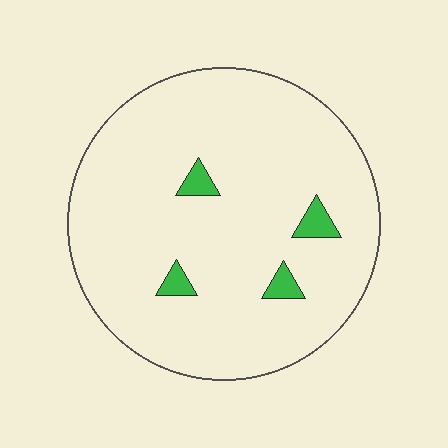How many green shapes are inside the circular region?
4.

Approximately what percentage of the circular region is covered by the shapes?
Approximately 5%.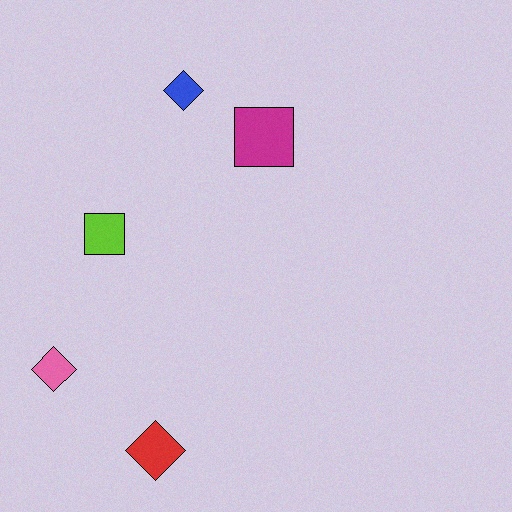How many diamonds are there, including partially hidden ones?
There are 3 diamonds.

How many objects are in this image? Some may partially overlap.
There are 5 objects.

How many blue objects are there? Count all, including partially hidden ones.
There is 1 blue object.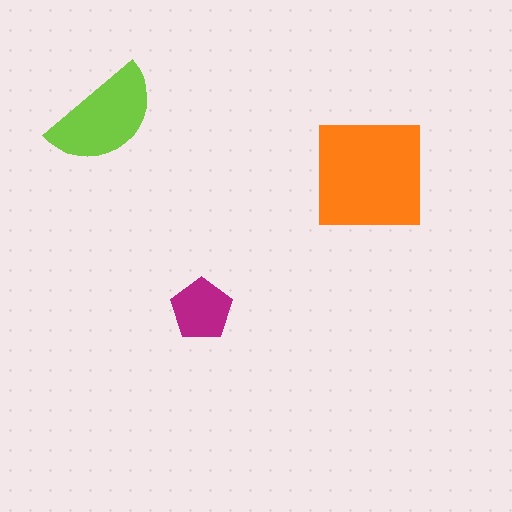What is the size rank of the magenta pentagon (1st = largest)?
3rd.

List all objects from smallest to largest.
The magenta pentagon, the lime semicircle, the orange square.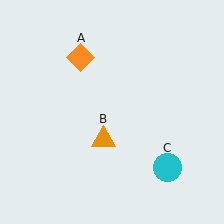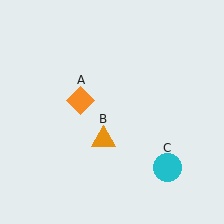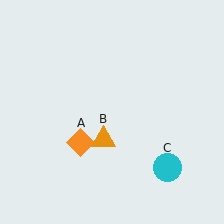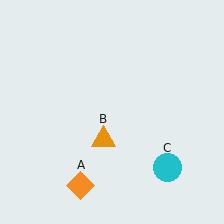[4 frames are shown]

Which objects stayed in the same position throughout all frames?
Orange triangle (object B) and cyan circle (object C) remained stationary.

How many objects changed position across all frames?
1 object changed position: orange diamond (object A).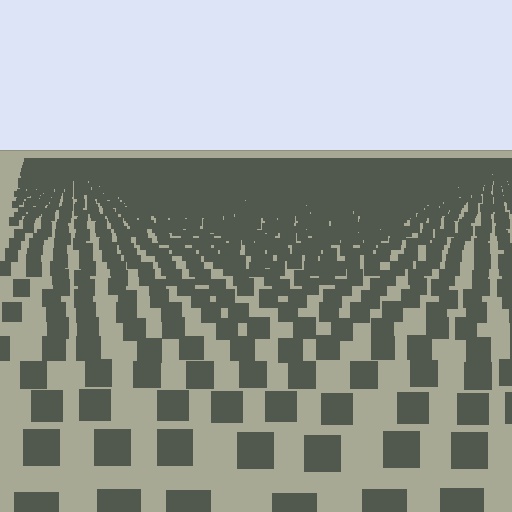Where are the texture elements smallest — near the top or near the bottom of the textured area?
Near the top.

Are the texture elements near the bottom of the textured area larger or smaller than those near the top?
Larger. Near the bottom, elements are closer to the viewer and appear at a bigger on-screen size.